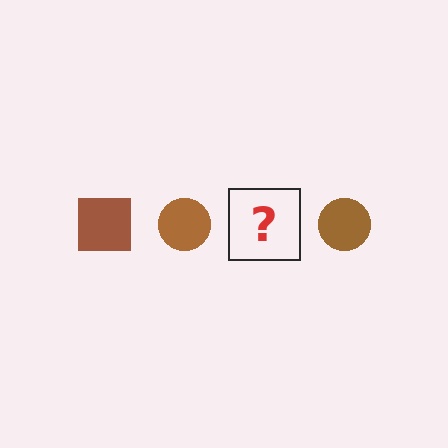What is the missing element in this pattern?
The missing element is a brown square.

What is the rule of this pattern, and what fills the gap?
The rule is that the pattern cycles through square, circle shapes in brown. The gap should be filled with a brown square.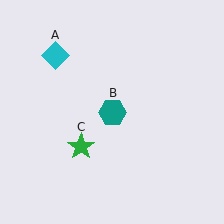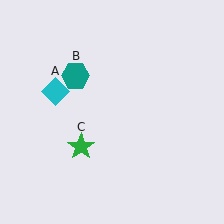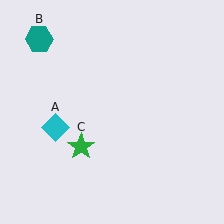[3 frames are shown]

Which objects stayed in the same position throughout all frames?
Green star (object C) remained stationary.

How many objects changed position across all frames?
2 objects changed position: cyan diamond (object A), teal hexagon (object B).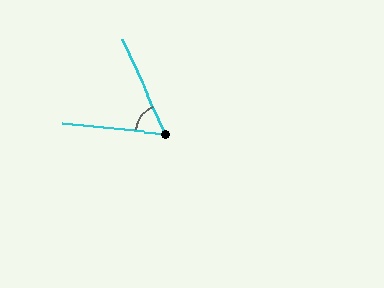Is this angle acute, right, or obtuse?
It is acute.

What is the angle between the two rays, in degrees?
Approximately 60 degrees.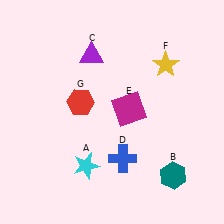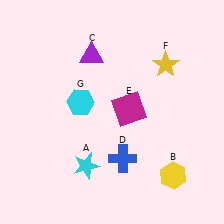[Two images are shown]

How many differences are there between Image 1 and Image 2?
There are 2 differences between the two images.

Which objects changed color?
B changed from teal to yellow. G changed from red to cyan.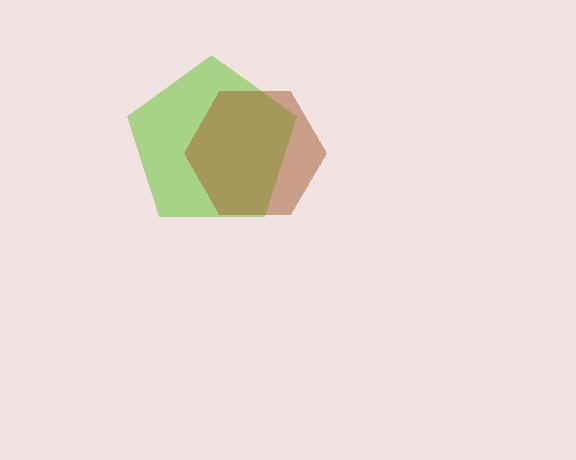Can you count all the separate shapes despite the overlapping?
Yes, there are 2 separate shapes.